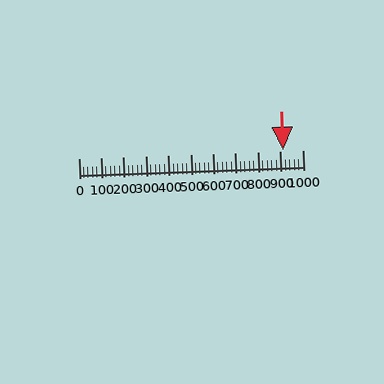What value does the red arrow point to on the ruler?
The red arrow points to approximately 914.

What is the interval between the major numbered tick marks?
The major tick marks are spaced 100 units apart.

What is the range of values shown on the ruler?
The ruler shows values from 0 to 1000.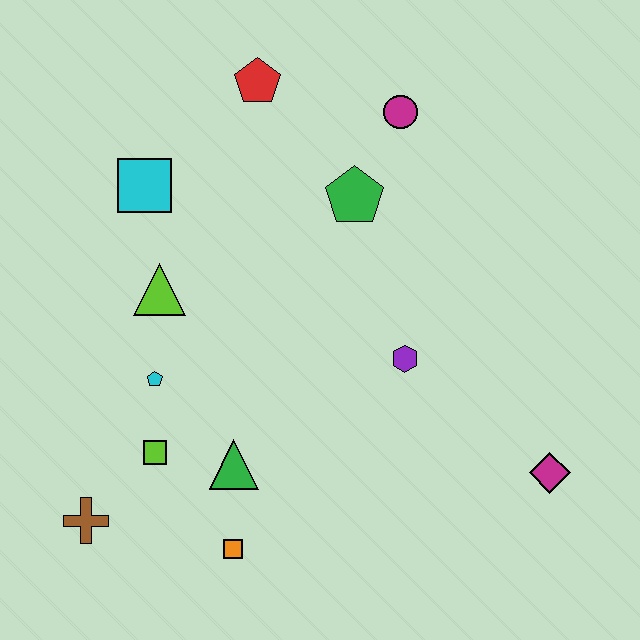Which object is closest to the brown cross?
The lime square is closest to the brown cross.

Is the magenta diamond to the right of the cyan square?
Yes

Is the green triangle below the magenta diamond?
No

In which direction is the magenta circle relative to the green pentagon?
The magenta circle is above the green pentagon.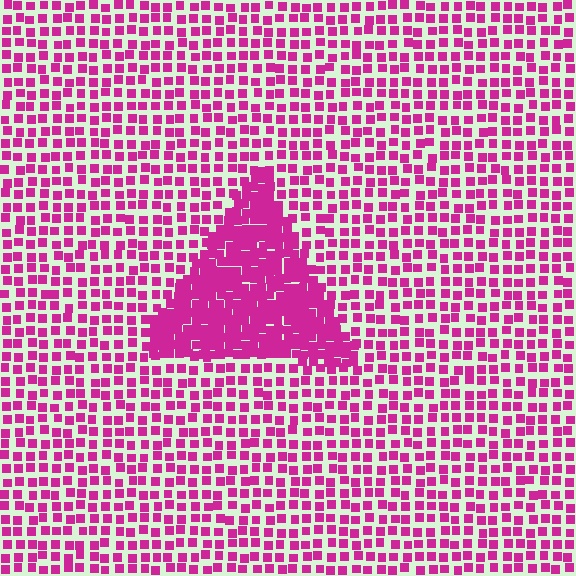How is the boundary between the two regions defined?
The boundary is defined by a change in element density (approximately 2.3x ratio). All elements are the same color, size, and shape.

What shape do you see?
I see a triangle.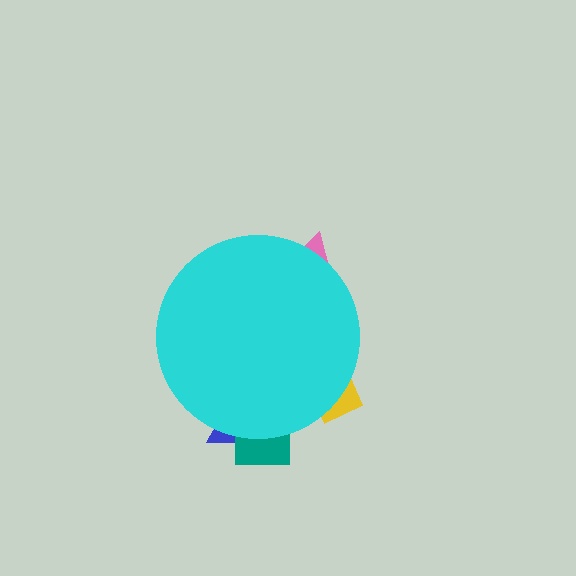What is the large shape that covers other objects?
A cyan circle.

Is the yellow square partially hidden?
Yes, the yellow square is partially hidden behind the cyan circle.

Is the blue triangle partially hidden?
Yes, the blue triangle is partially hidden behind the cyan circle.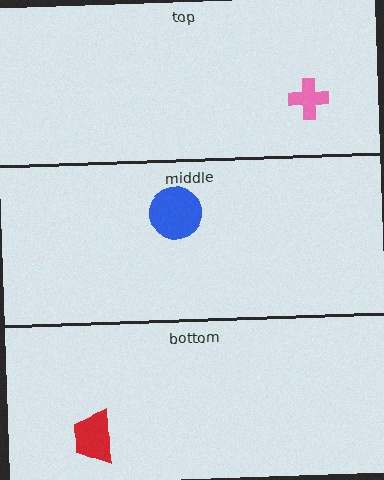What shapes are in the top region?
The pink cross.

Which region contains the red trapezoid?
The bottom region.